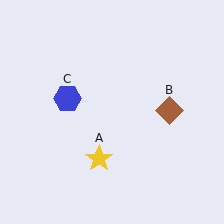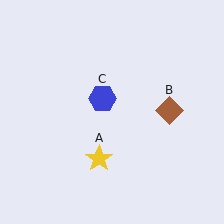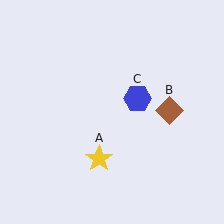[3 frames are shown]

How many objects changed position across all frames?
1 object changed position: blue hexagon (object C).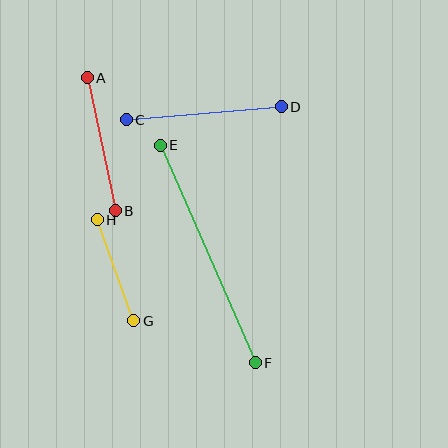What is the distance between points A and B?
The distance is approximately 136 pixels.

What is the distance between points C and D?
The distance is approximately 155 pixels.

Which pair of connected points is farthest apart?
Points E and F are farthest apart.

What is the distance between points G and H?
The distance is approximately 108 pixels.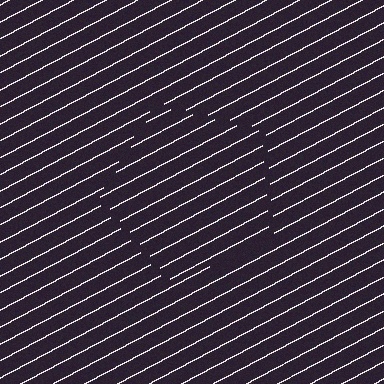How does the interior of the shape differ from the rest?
The interior of the shape contains the same grating, shifted by half a period — the contour is defined by the phase discontinuity where line-ends from the inner and outer gratings abut.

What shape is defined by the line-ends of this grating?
An illusory pentagon. The interior of the shape contains the same grating, shifted by half a period — the contour is defined by the phase discontinuity where line-ends from the inner and outer gratings abut.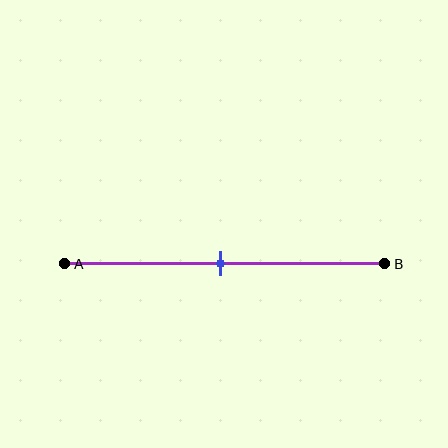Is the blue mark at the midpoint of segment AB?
Yes, the mark is approximately at the midpoint.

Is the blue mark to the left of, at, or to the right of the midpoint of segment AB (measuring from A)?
The blue mark is approximately at the midpoint of segment AB.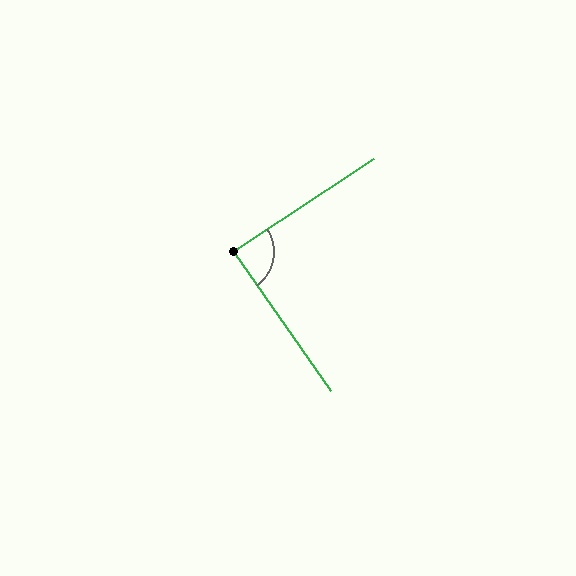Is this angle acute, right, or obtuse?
It is approximately a right angle.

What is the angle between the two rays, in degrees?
Approximately 89 degrees.